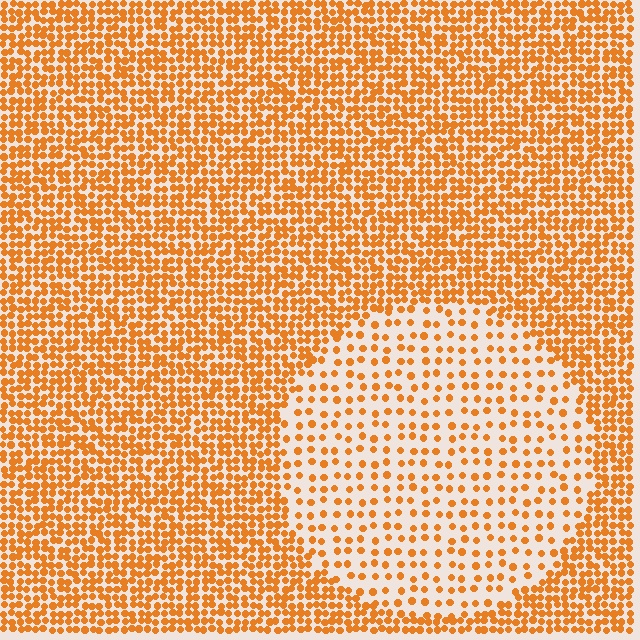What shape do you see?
I see a circle.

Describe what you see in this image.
The image contains small orange elements arranged at two different densities. A circle-shaped region is visible where the elements are less densely packed than the surrounding area.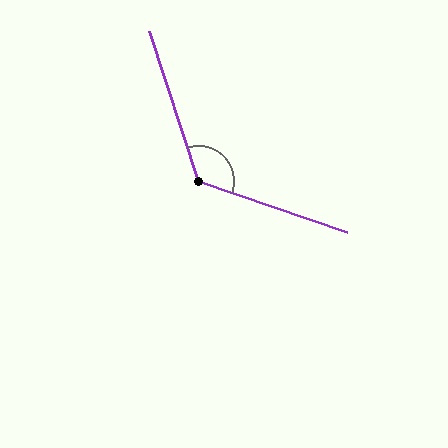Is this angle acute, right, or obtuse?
It is obtuse.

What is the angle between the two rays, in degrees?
Approximately 127 degrees.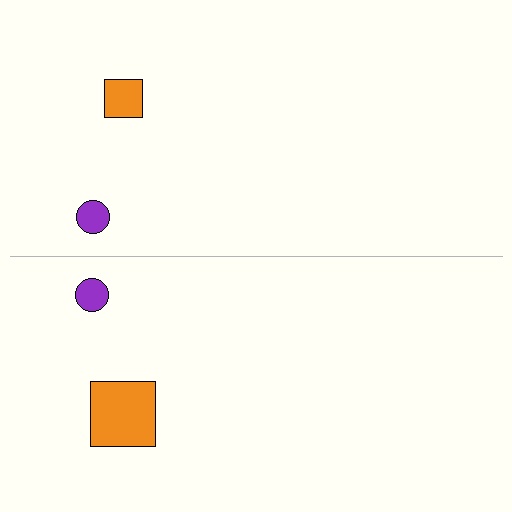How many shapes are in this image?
There are 4 shapes in this image.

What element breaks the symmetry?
The orange square on the bottom side has a different size than its mirror counterpart.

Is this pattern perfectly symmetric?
No, the pattern is not perfectly symmetric. The orange square on the bottom side has a different size than its mirror counterpart.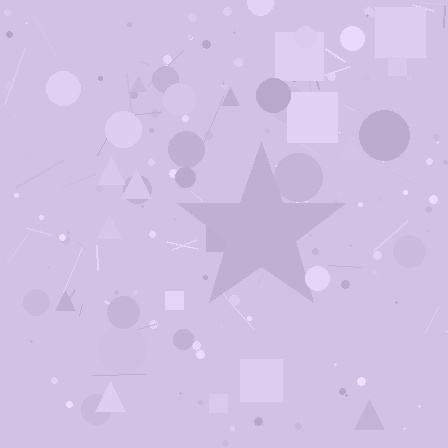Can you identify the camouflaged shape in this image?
The camouflaged shape is a star.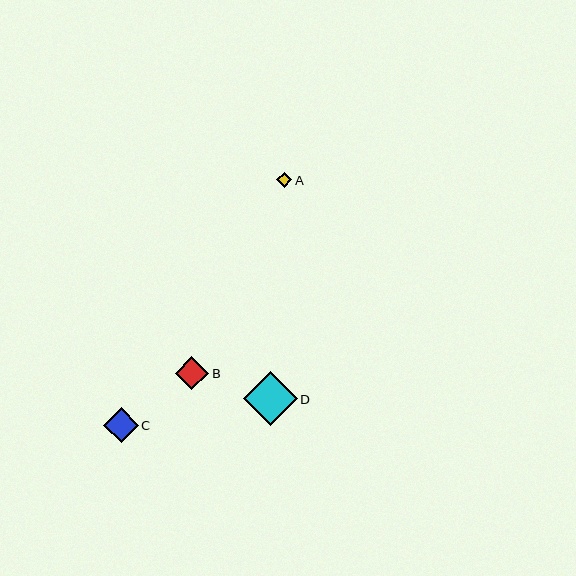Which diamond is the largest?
Diamond D is the largest with a size of approximately 54 pixels.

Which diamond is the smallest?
Diamond A is the smallest with a size of approximately 15 pixels.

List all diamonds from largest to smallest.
From largest to smallest: D, C, B, A.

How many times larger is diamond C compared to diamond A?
Diamond C is approximately 2.3 times the size of diamond A.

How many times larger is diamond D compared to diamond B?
Diamond D is approximately 1.6 times the size of diamond B.